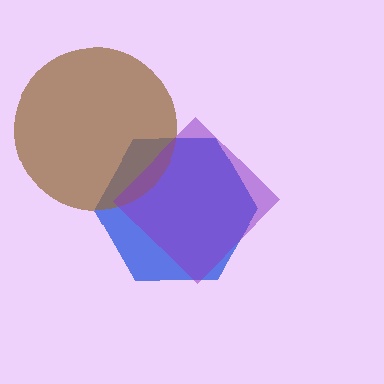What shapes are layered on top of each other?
The layered shapes are: a blue hexagon, a brown circle, a purple diamond.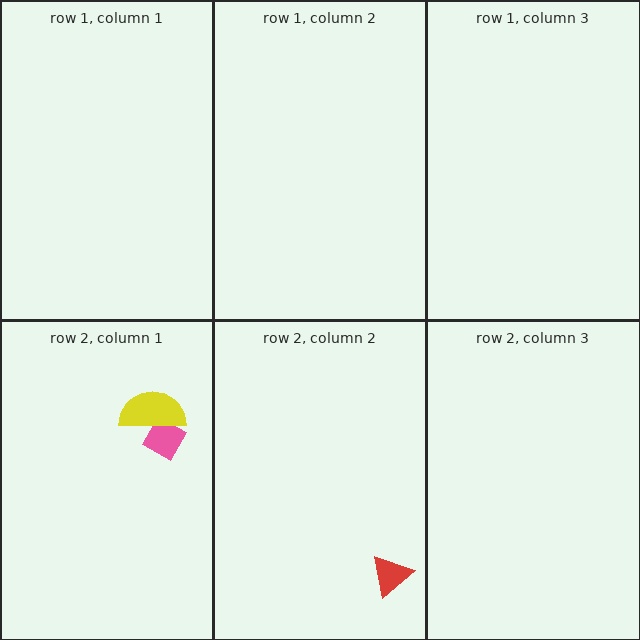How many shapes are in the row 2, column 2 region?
1.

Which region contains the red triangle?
The row 2, column 2 region.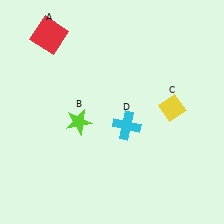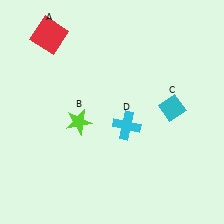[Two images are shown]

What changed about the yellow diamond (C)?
In Image 1, C is yellow. In Image 2, it changed to cyan.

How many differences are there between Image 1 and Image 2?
There is 1 difference between the two images.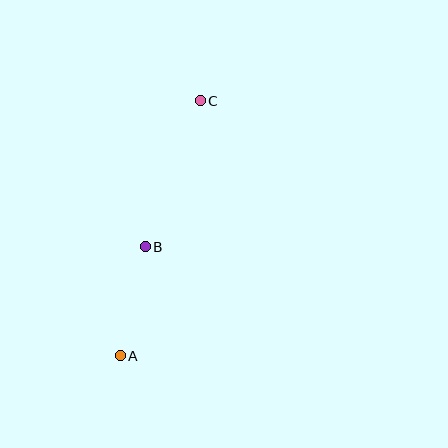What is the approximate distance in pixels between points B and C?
The distance between B and C is approximately 156 pixels.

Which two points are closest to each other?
Points A and B are closest to each other.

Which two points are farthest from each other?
Points A and C are farthest from each other.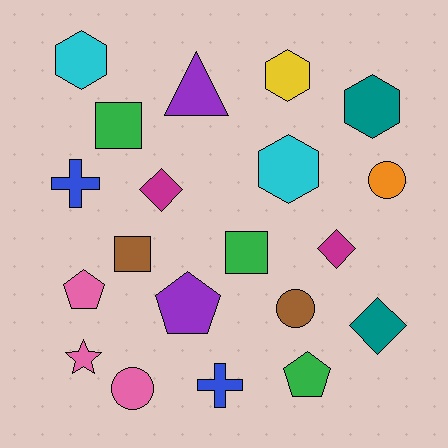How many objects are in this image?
There are 20 objects.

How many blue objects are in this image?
There are 2 blue objects.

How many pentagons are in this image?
There are 3 pentagons.